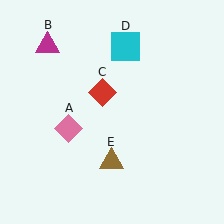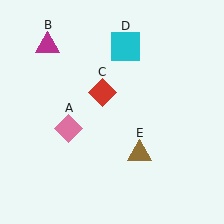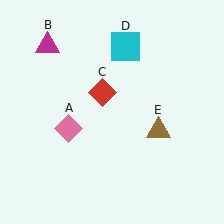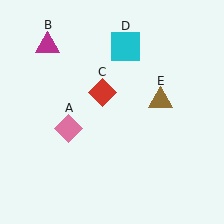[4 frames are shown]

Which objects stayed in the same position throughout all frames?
Pink diamond (object A) and magenta triangle (object B) and red diamond (object C) and cyan square (object D) remained stationary.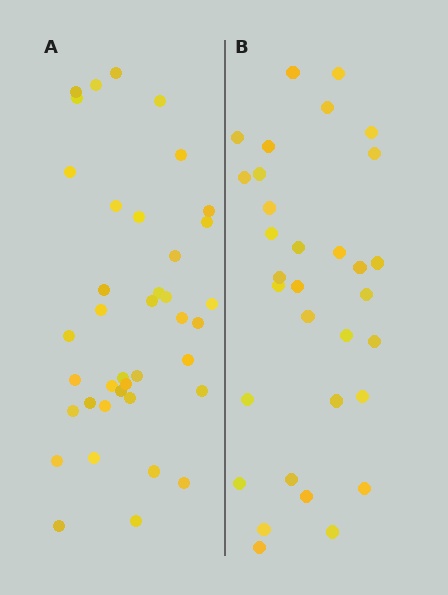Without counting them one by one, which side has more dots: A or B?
Region A (the left region) has more dots.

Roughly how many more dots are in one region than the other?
Region A has roughly 8 or so more dots than region B.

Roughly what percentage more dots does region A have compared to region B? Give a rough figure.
About 20% more.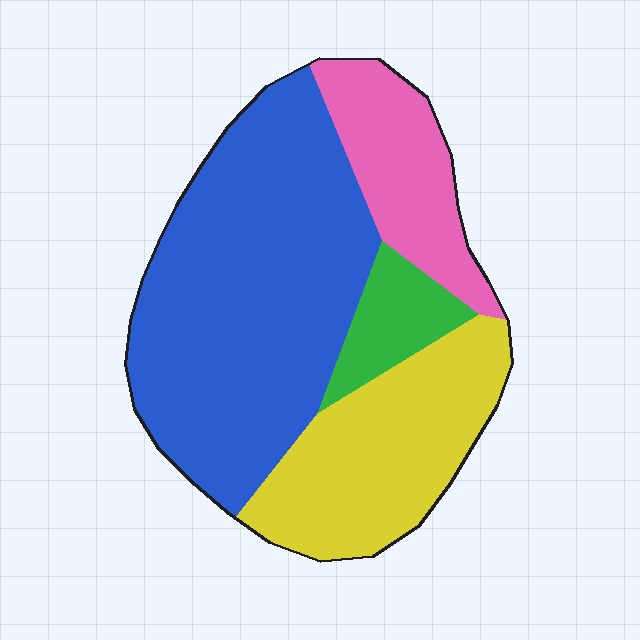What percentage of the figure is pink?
Pink takes up about one sixth (1/6) of the figure.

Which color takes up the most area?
Blue, at roughly 50%.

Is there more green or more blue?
Blue.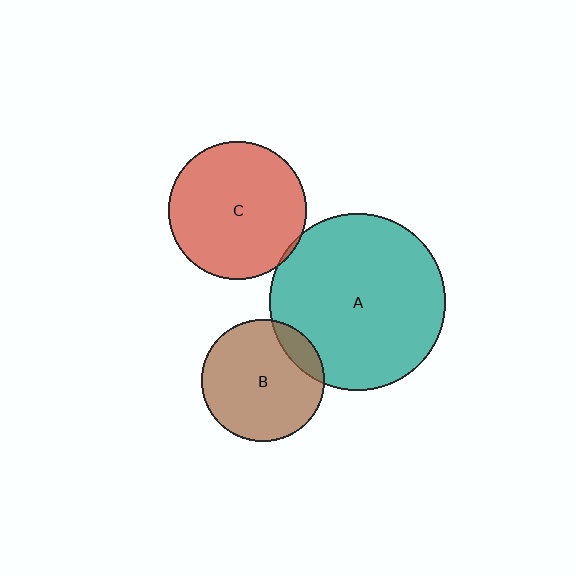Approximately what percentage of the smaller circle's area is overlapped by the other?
Approximately 5%.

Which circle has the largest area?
Circle A (teal).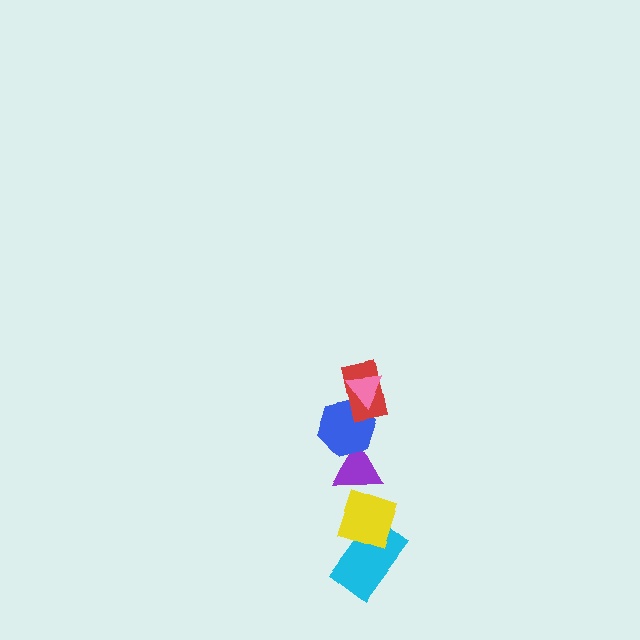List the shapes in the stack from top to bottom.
From top to bottom: the pink triangle, the red rectangle, the blue hexagon, the purple triangle, the yellow diamond, the cyan rectangle.